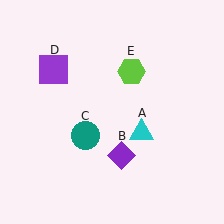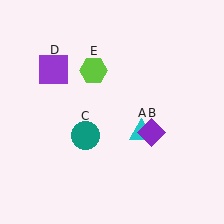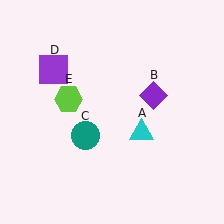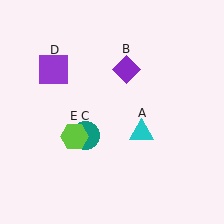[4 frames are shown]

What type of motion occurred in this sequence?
The purple diamond (object B), lime hexagon (object E) rotated counterclockwise around the center of the scene.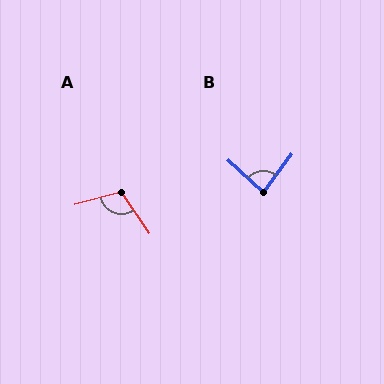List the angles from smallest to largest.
B (84°), A (110°).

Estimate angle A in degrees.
Approximately 110 degrees.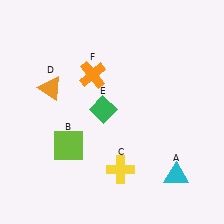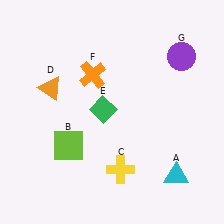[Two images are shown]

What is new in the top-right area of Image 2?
A purple circle (G) was added in the top-right area of Image 2.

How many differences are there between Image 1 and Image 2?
There is 1 difference between the two images.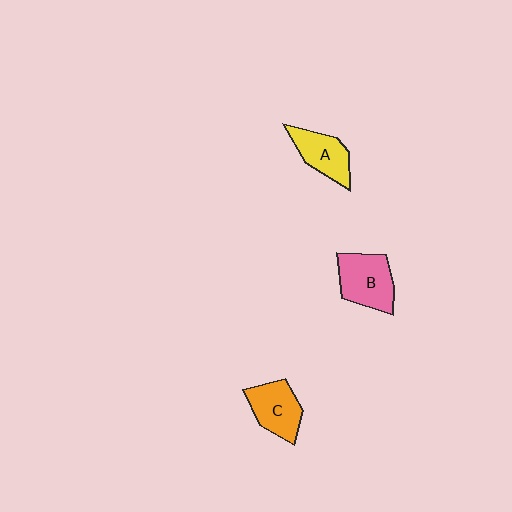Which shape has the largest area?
Shape B (pink).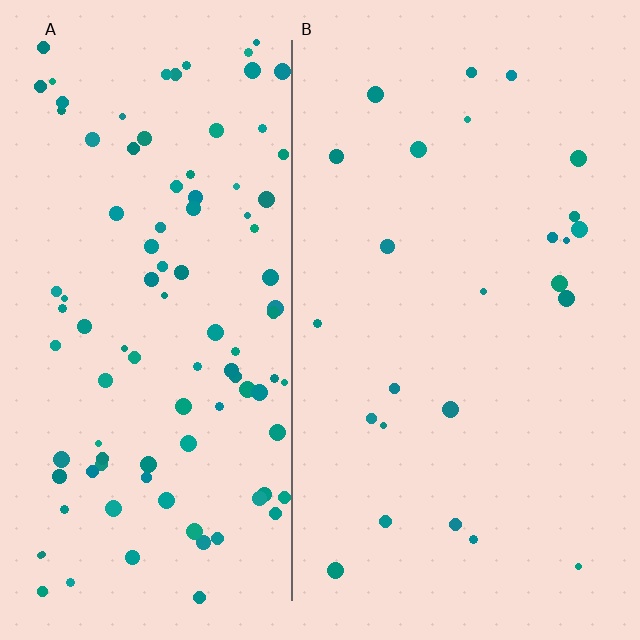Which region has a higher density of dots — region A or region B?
A (the left).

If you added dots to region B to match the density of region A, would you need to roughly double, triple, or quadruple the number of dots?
Approximately quadruple.